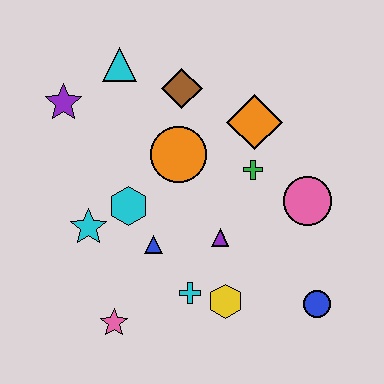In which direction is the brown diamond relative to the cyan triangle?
The brown diamond is to the right of the cyan triangle.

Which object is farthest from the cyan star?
The blue circle is farthest from the cyan star.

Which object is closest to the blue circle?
The yellow hexagon is closest to the blue circle.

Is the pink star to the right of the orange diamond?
No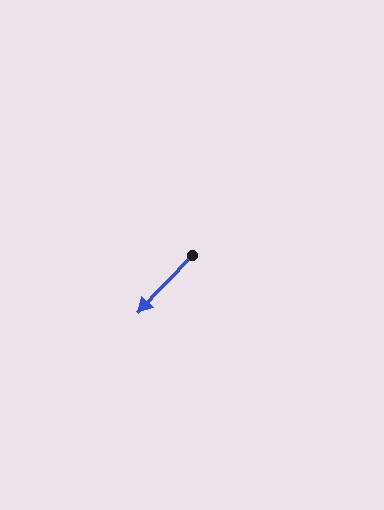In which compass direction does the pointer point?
Southwest.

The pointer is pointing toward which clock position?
Roughly 7 o'clock.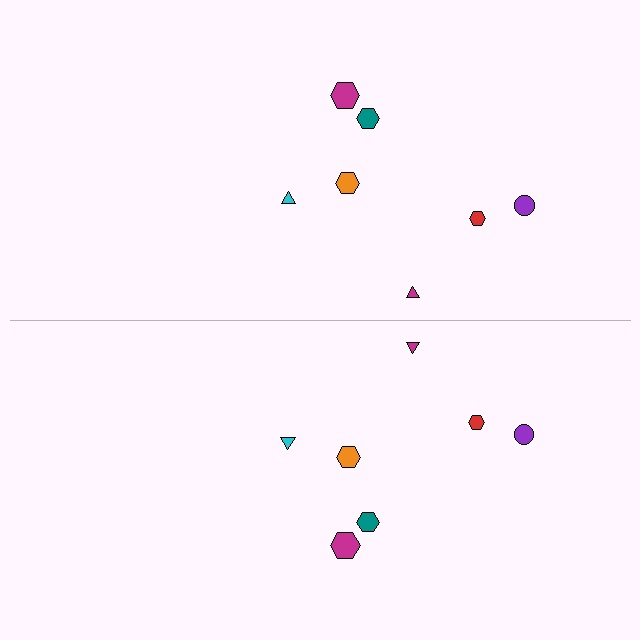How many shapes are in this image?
There are 14 shapes in this image.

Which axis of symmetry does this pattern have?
The pattern has a horizontal axis of symmetry running through the center of the image.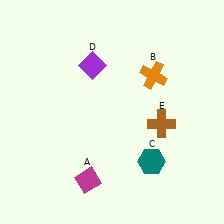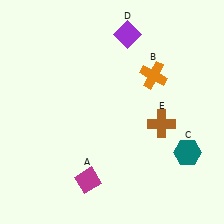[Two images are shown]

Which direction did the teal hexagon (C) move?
The teal hexagon (C) moved right.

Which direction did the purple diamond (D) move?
The purple diamond (D) moved right.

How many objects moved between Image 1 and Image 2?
2 objects moved between the two images.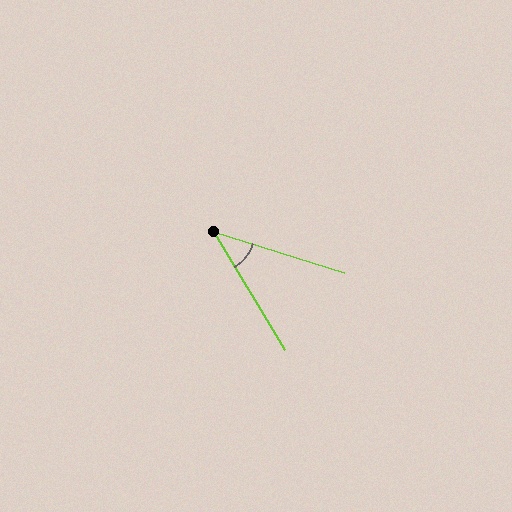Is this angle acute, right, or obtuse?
It is acute.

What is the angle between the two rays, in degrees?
Approximately 42 degrees.